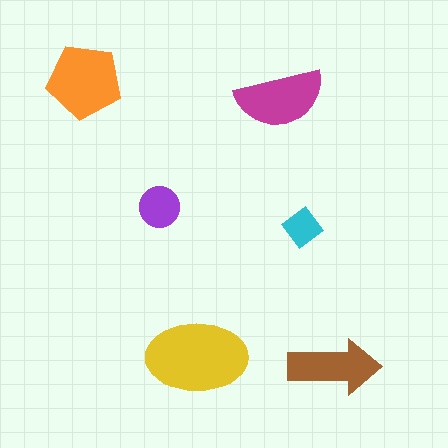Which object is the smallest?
The cyan diamond.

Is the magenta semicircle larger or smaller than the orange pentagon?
Smaller.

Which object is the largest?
The yellow ellipse.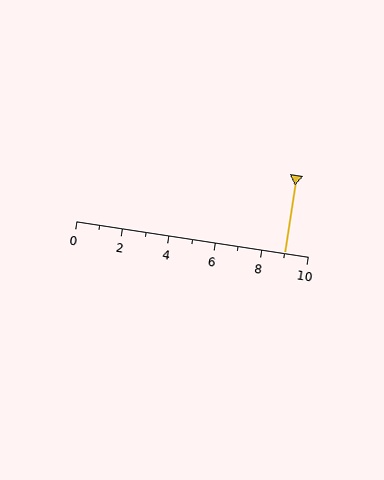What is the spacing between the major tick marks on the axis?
The major ticks are spaced 2 apart.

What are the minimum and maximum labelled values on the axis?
The axis runs from 0 to 10.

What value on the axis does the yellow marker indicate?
The marker indicates approximately 9.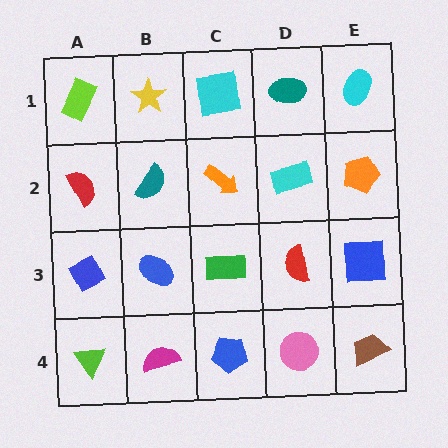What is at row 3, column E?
A blue square.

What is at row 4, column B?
A magenta semicircle.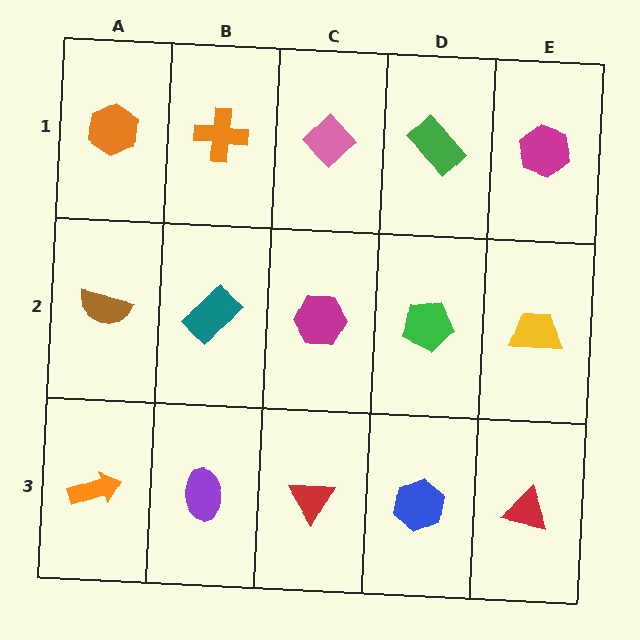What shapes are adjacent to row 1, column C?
A magenta hexagon (row 2, column C), an orange cross (row 1, column B), a green rectangle (row 1, column D).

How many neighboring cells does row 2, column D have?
4.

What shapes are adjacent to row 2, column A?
An orange hexagon (row 1, column A), an orange arrow (row 3, column A), a teal rectangle (row 2, column B).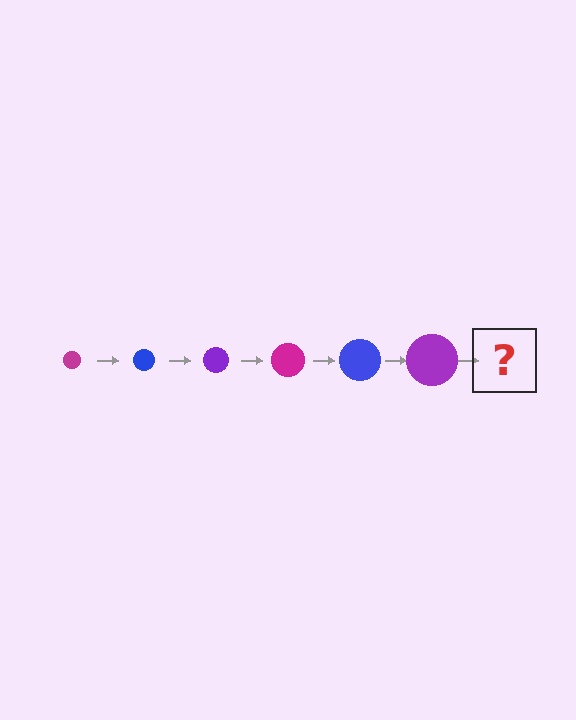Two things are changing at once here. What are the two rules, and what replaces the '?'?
The two rules are that the circle grows larger each step and the color cycles through magenta, blue, and purple. The '?' should be a magenta circle, larger than the previous one.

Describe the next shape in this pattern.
It should be a magenta circle, larger than the previous one.